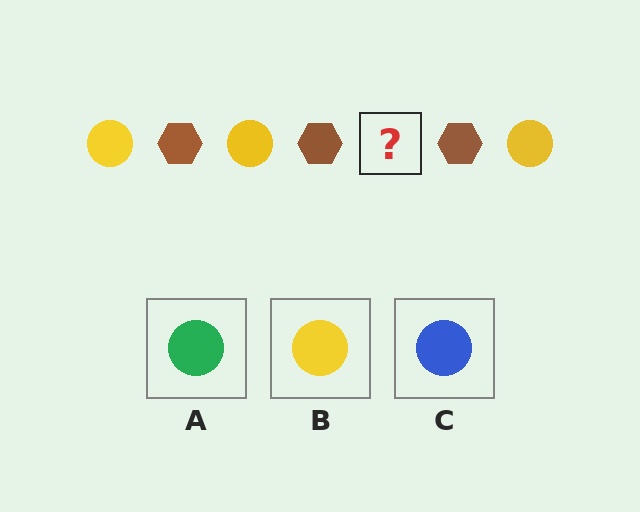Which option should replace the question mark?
Option B.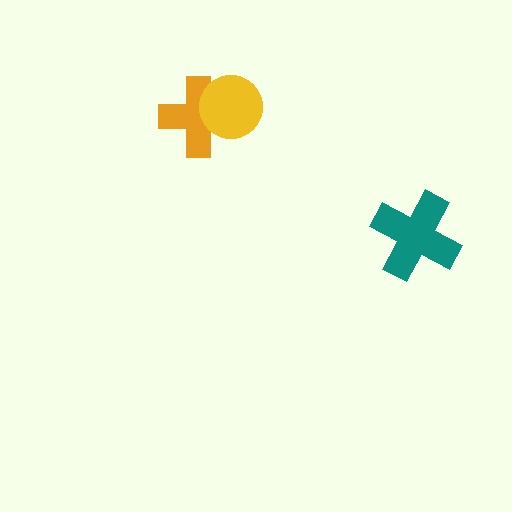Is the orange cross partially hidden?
Yes, it is partially covered by another shape.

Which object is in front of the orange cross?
The yellow circle is in front of the orange cross.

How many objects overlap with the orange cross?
1 object overlaps with the orange cross.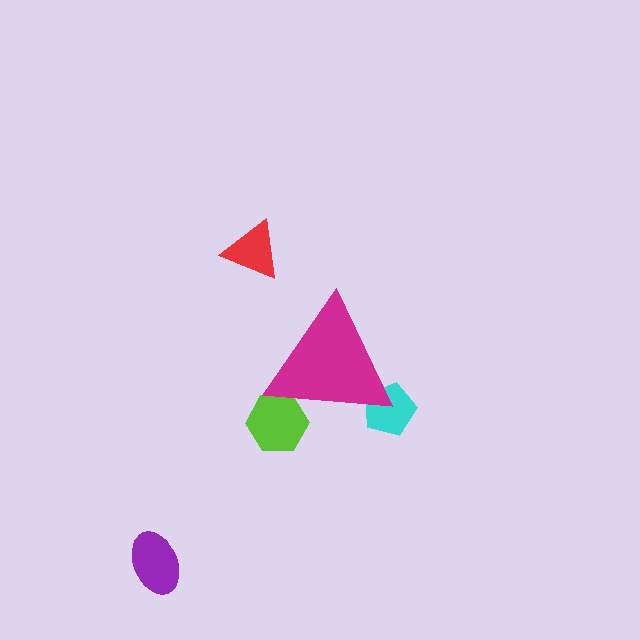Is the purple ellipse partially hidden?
No, the purple ellipse is fully visible.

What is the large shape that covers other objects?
A magenta triangle.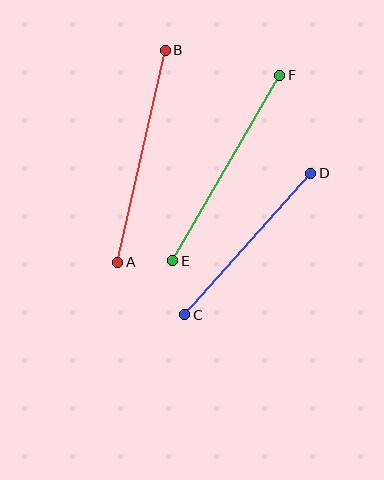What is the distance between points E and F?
The distance is approximately 214 pixels.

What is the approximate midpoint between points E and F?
The midpoint is at approximately (226, 168) pixels.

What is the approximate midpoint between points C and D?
The midpoint is at approximately (248, 244) pixels.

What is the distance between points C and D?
The distance is approximately 189 pixels.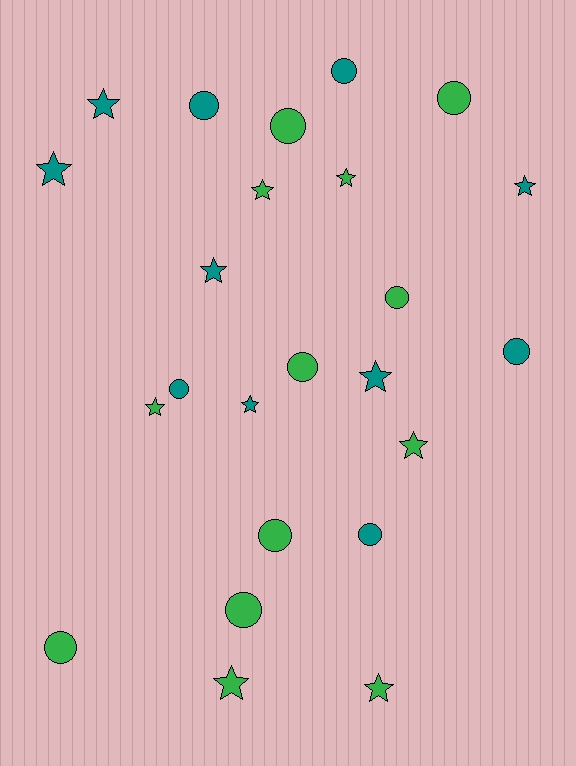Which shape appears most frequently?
Star, with 12 objects.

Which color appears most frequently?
Green, with 13 objects.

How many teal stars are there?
There are 6 teal stars.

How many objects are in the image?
There are 24 objects.